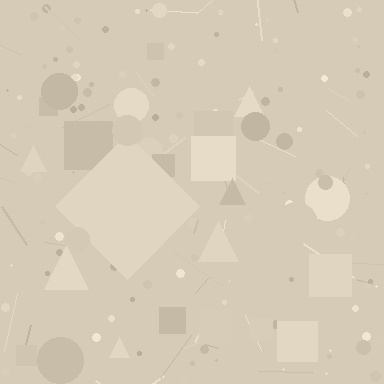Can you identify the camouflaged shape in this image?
The camouflaged shape is a diamond.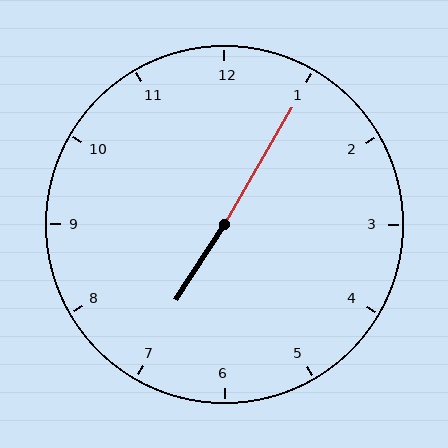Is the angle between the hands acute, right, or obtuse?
It is obtuse.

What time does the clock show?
7:05.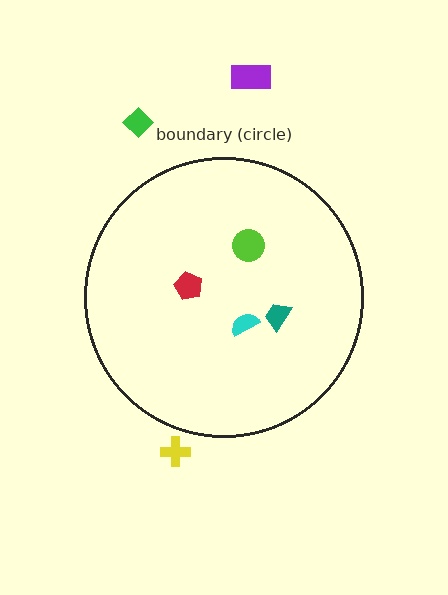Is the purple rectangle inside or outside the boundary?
Outside.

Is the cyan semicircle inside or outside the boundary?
Inside.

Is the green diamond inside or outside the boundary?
Outside.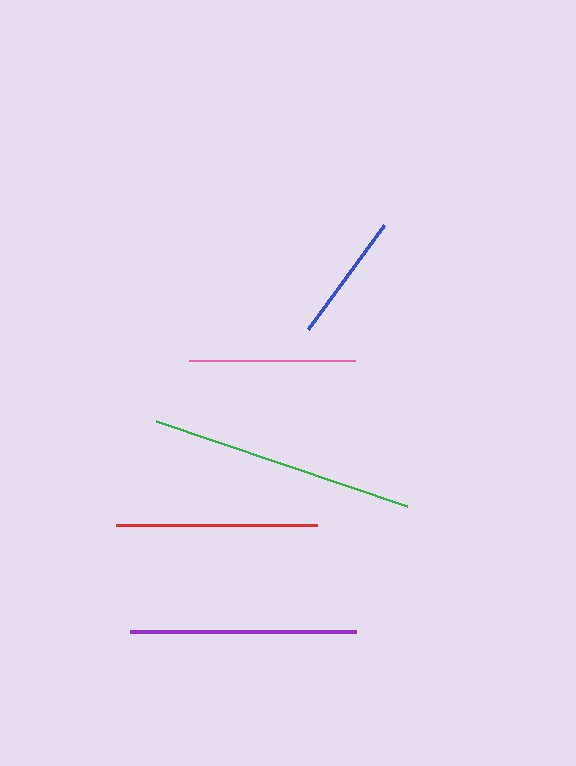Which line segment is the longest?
The green line is the longest at approximately 265 pixels.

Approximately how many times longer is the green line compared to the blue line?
The green line is approximately 2.1 times the length of the blue line.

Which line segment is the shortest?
The blue line is the shortest at approximately 129 pixels.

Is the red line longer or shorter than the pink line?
The red line is longer than the pink line.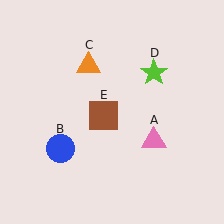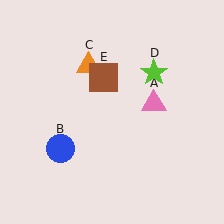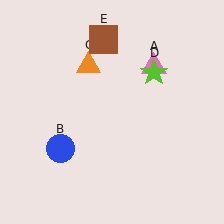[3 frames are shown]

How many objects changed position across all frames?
2 objects changed position: pink triangle (object A), brown square (object E).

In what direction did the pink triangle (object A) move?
The pink triangle (object A) moved up.